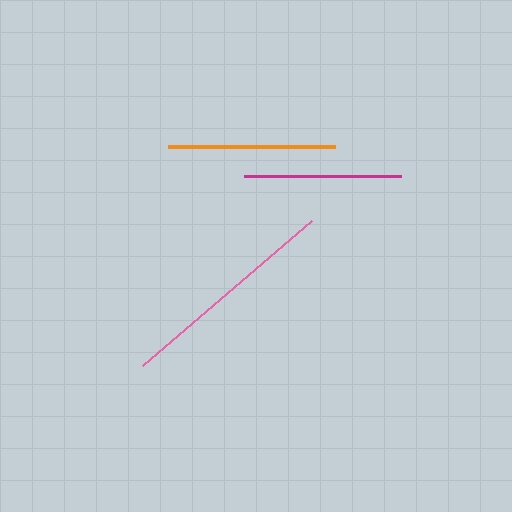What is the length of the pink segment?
The pink segment is approximately 223 pixels long.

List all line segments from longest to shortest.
From longest to shortest: pink, orange, magenta.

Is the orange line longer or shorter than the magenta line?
The orange line is longer than the magenta line.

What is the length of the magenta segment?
The magenta segment is approximately 158 pixels long.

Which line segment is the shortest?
The magenta line is the shortest at approximately 158 pixels.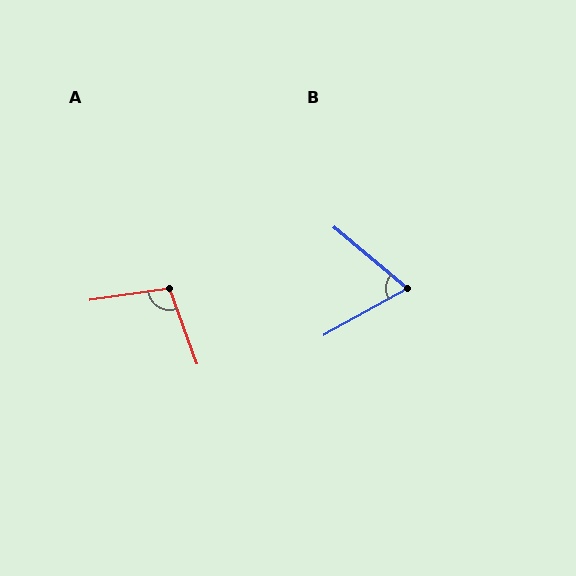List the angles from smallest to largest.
B (69°), A (102°).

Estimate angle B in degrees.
Approximately 69 degrees.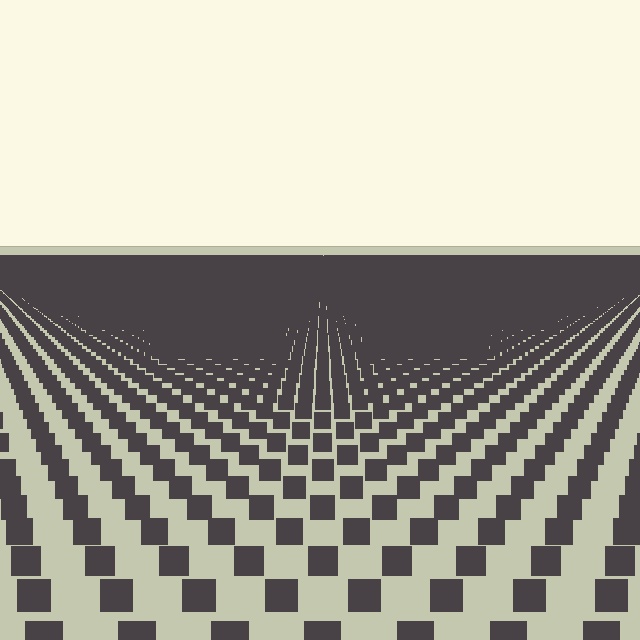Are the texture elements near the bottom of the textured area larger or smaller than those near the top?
Larger. Near the bottom, elements are closer to the viewer and appear at a bigger on-screen size.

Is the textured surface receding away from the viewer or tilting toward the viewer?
The surface is receding away from the viewer. Texture elements get smaller and denser toward the top.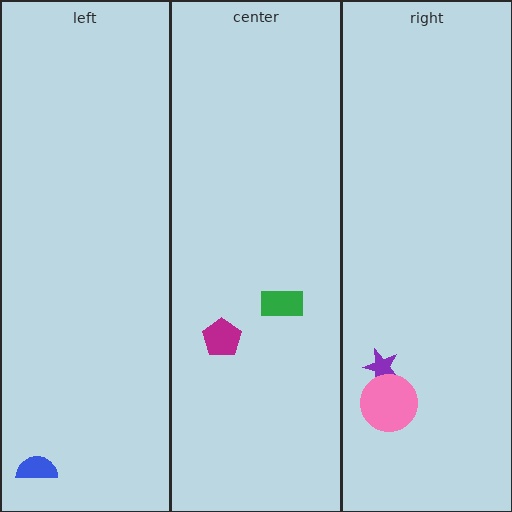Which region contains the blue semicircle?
The left region.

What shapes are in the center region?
The green rectangle, the magenta pentagon.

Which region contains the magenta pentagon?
The center region.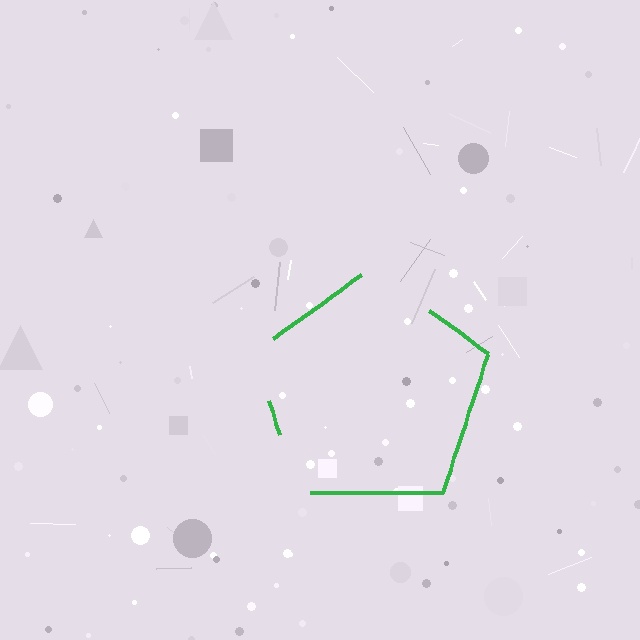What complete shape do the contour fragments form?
The contour fragments form a pentagon.